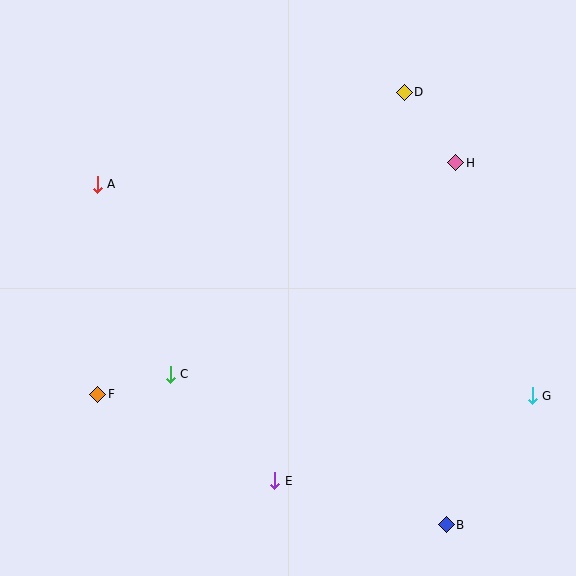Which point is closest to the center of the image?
Point C at (170, 374) is closest to the center.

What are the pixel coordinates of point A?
Point A is at (97, 184).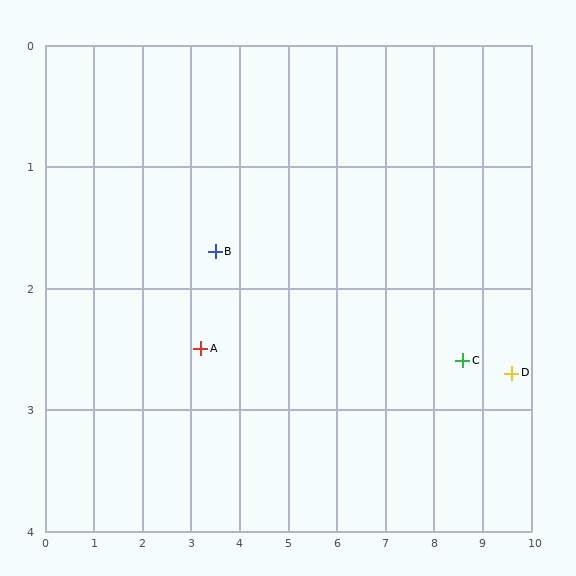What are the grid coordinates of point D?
Point D is at approximately (9.6, 2.7).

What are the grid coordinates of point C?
Point C is at approximately (8.6, 2.6).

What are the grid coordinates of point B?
Point B is at approximately (3.5, 1.7).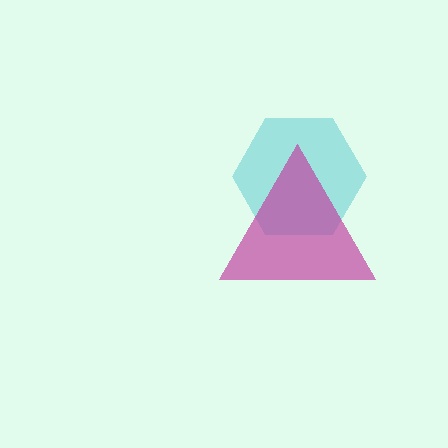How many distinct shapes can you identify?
There are 2 distinct shapes: a cyan hexagon, a magenta triangle.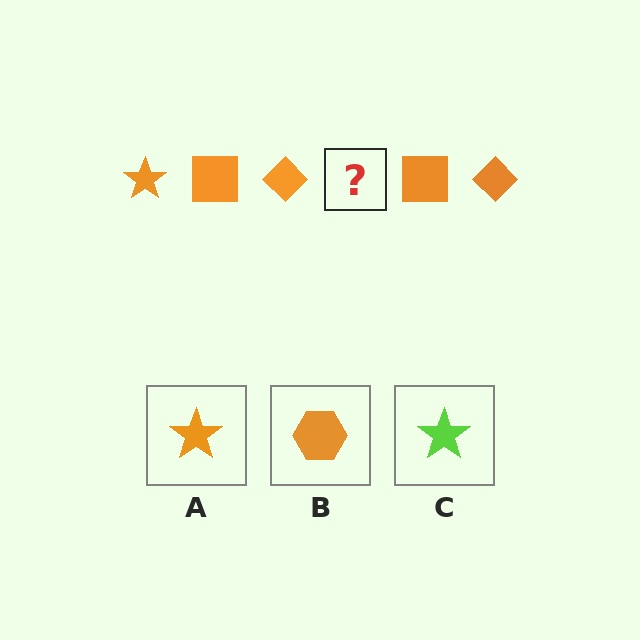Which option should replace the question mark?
Option A.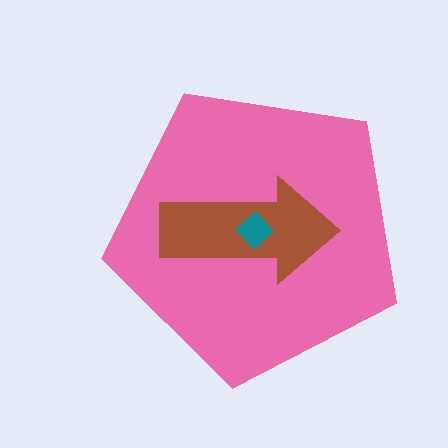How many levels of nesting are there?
3.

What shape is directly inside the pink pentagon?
The brown arrow.